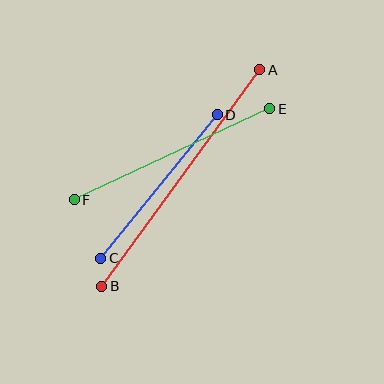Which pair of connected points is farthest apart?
Points A and B are farthest apart.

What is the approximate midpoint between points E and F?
The midpoint is at approximately (172, 154) pixels.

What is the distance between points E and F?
The distance is approximately 216 pixels.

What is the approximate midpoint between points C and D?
The midpoint is at approximately (159, 186) pixels.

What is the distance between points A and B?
The distance is approximately 268 pixels.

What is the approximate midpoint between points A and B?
The midpoint is at approximately (181, 178) pixels.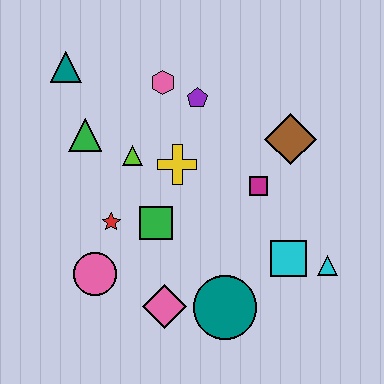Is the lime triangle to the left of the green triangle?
No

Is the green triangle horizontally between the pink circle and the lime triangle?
No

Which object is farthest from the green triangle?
The cyan triangle is farthest from the green triangle.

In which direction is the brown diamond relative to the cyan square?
The brown diamond is above the cyan square.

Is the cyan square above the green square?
No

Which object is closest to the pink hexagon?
The purple pentagon is closest to the pink hexagon.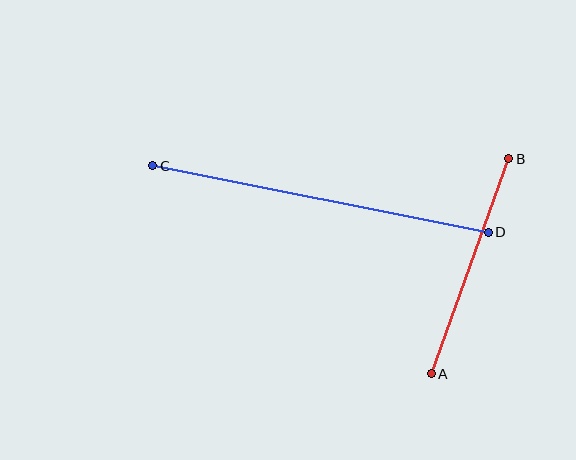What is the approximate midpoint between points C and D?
The midpoint is at approximately (321, 199) pixels.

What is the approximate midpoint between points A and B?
The midpoint is at approximately (470, 266) pixels.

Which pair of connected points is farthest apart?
Points C and D are farthest apart.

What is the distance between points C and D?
The distance is approximately 342 pixels.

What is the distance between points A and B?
The distance is approximately 229 pixels.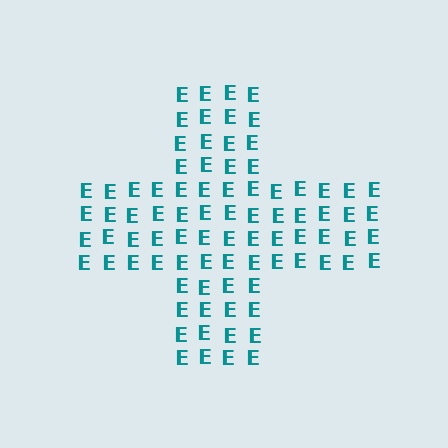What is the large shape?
The large shape is a cross.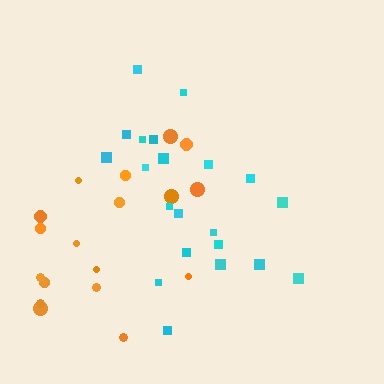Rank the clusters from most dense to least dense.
cyan, orange.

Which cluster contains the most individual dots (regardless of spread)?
Cyan (21).